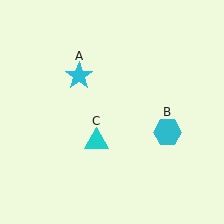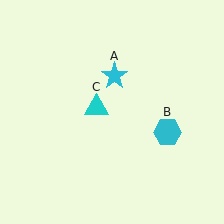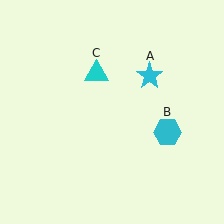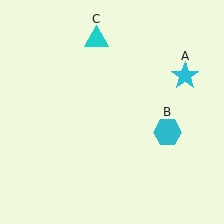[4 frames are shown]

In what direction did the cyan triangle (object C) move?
The cyan triangle (object C) moved up.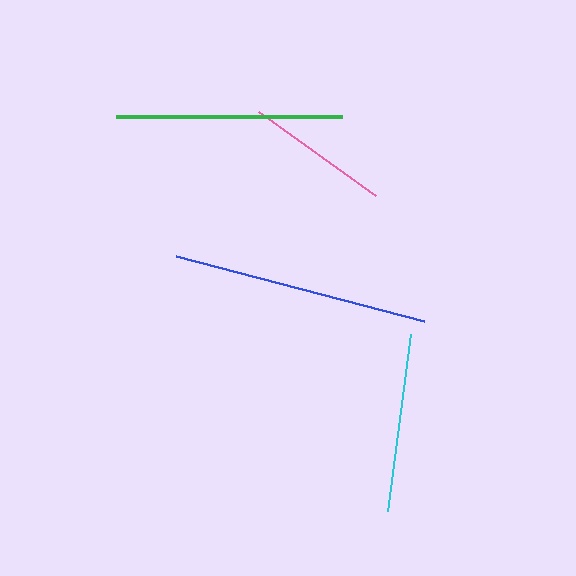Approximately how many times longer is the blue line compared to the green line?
The blue line is approximately 1.1 times the length of the green line.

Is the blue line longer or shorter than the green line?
The blue line is longer than the green line.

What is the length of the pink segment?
The pink segment is approximately 144 pixels long.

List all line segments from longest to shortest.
From longest to shortest: blue, green, cyan, pink.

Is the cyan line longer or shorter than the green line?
The green line is longer than the cyan line.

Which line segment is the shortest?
The pink line is the shortest at approximately 144 pixels.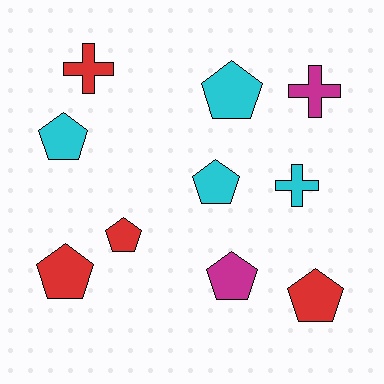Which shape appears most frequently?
Pentagon, with 7 objects.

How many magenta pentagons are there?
There is 1 magenta pentagon.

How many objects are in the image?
There are 10 objects.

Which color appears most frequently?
Cyan, with 4 objects.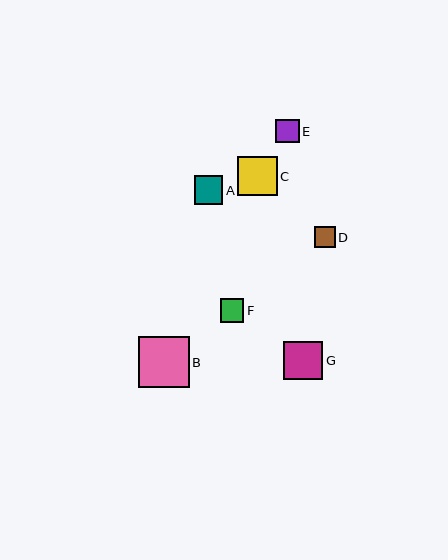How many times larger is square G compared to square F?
Square G is approximately 1.6 times the size of square F.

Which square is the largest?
Square B is the largest with a size of approximately 50 pixels.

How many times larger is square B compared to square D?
Square B is approximately 2.5 times the size of square D.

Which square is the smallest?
Square D is the smallest with a size of approximately 21 pixels.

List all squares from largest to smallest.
From largest to smallest: B, C, G, A, E, F, D.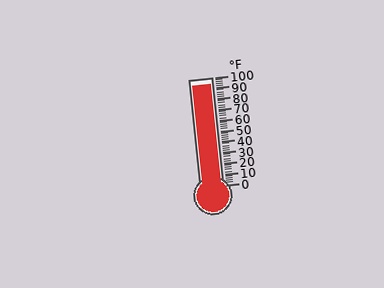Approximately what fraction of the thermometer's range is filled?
The thermometer is filled to approximately 95% of its range.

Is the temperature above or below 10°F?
The temperature is above 10°F.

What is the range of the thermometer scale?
The thermometer scale ranges from 0°F to 100°F.